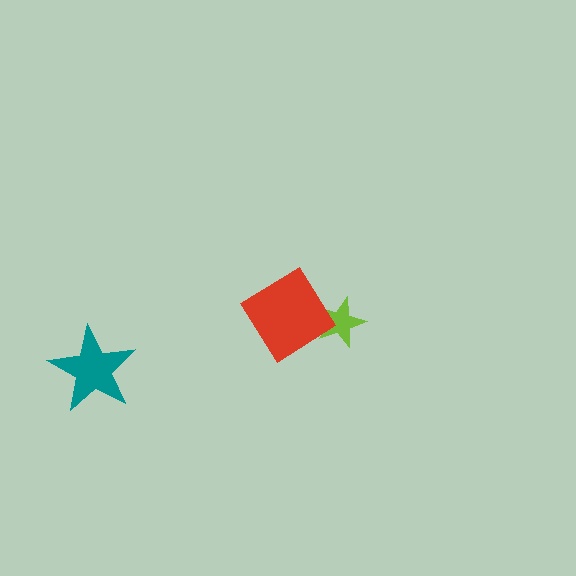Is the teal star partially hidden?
No, no other shape covers it.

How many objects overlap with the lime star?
1 object overlaps with the lime star.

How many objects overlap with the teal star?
0 objects overlap with the teal star.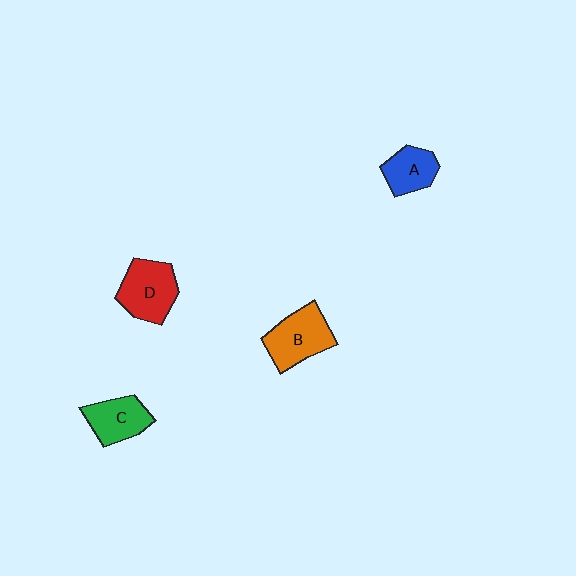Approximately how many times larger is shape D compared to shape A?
Approximately 1.4 times.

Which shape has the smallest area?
Shape A (blue).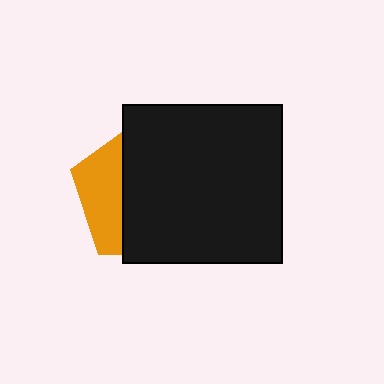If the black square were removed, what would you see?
You would see the complete orange pentagon.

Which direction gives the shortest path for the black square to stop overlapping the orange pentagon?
Moving right gives the shortest separation.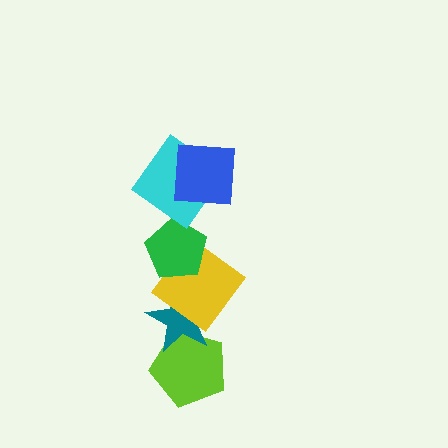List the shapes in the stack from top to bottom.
From top to bottom: the blue square, the cyan diamond, the green pentagon, the yellow diamond, the teal star, the lime pentagon.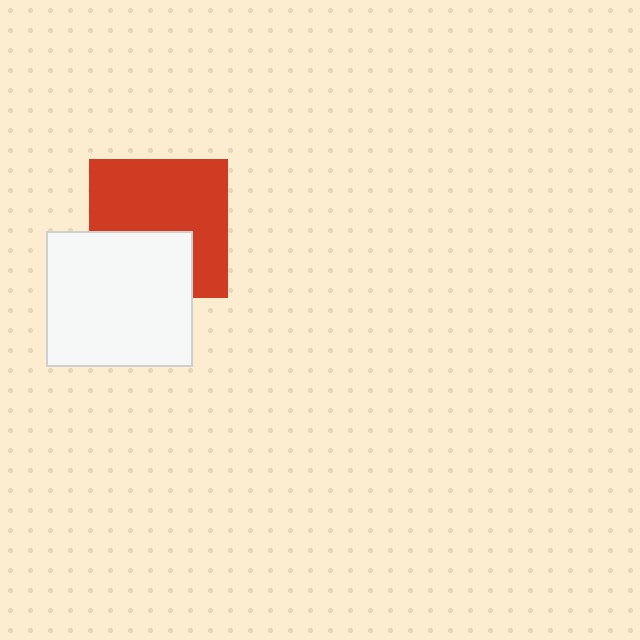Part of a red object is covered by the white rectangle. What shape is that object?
It is a square.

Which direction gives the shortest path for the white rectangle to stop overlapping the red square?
Moving down gives the shortest separation.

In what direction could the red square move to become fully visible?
The red square could move up. That would shift it out from behind the white rectangle entirely.